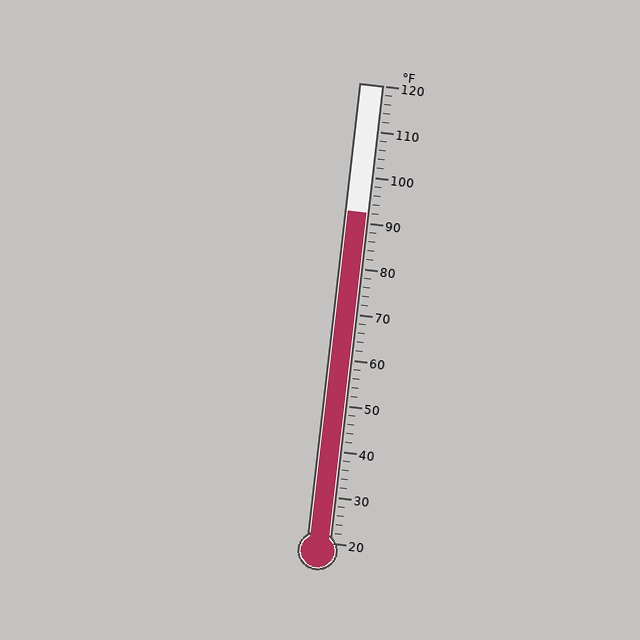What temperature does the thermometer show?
The thermometer shows approximately 92°F.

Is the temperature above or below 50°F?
The temperature is above 50°F.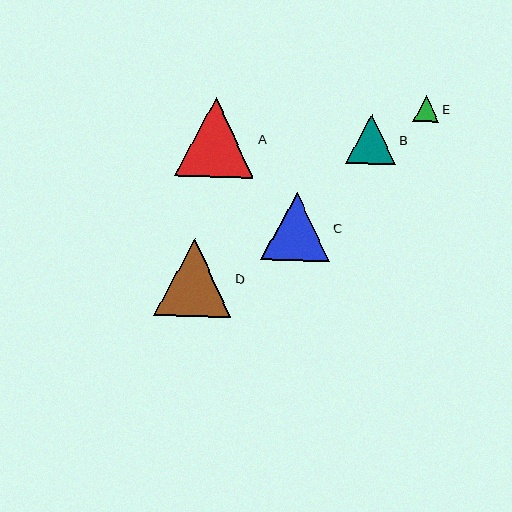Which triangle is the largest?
Triangle A is the largest with a size of approximately 80 pixels.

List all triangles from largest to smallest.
From largest to smallest: A, D, C, B, E.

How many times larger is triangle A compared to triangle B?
Triangle A is approximately 1.6 times the size of triangle B.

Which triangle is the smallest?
Triangle E is the smallest with a size of approximately 25 pixels.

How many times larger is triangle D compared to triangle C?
Triangle D is approximately 1.1 times the size of triangle C.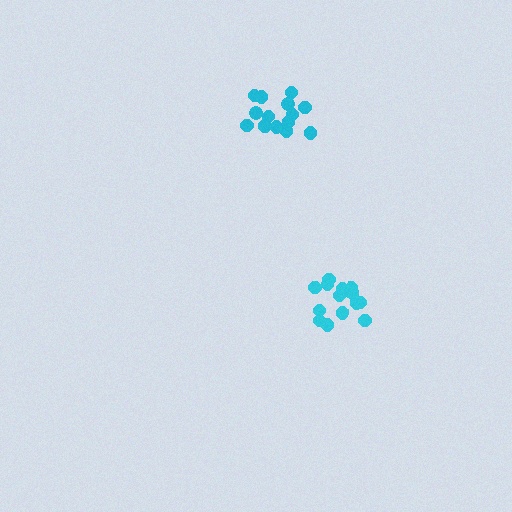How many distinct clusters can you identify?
There are 2 distinct clusters.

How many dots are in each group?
Group 1: 15 dots, Group 2: 14 dots (29 total).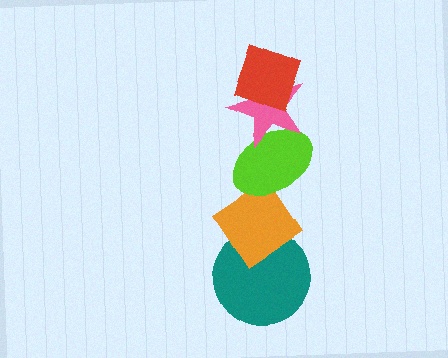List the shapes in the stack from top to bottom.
From top to bottom: the red diamond, the pink star, the lime ellipse, the orange diamond, the teal circle.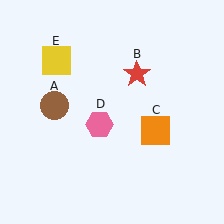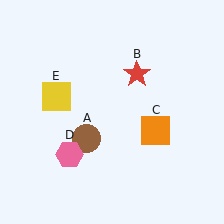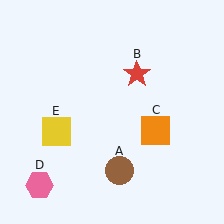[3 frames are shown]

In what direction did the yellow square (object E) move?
The yellow square (object E) moved down.